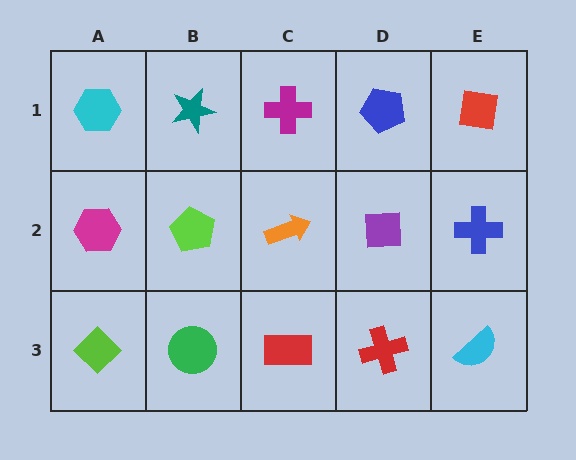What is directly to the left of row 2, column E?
A purple square.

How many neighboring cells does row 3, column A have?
2.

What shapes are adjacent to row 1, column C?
An orange arrow (row 2, column C), a teal star (row 1, column B), a blue pentagon (row 1, column D).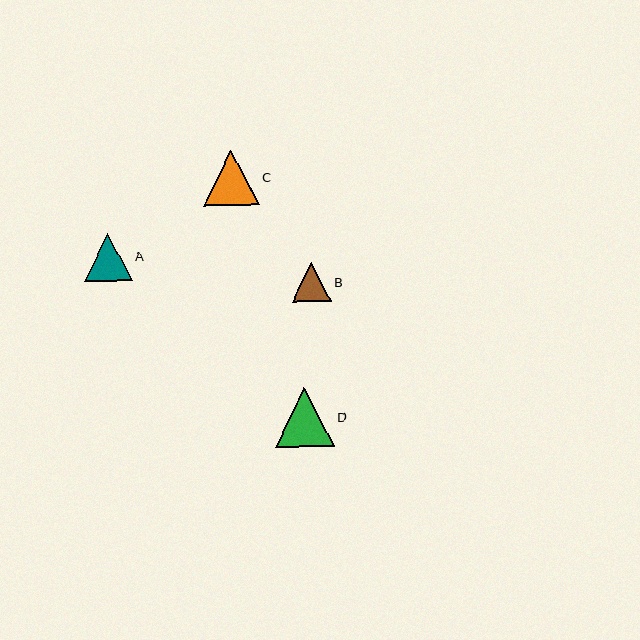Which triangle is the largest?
Triangle D is the largest with a size of approximately 59 pixels.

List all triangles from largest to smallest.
From largest to smallest: D, C, A, B.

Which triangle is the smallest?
Triangle B is the smallest with a size of approximately 39 pixels.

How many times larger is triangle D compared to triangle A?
Triangle D is approximately 1.2 times the size of triangle A.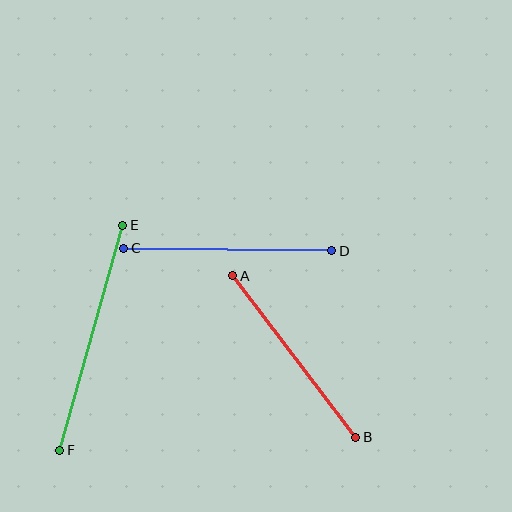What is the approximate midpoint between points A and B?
The midpoint is at approximately (294, 356) pixels.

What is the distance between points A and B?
The distance is approximately 203 pixels.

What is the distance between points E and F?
The distance is approximately 233 pixels.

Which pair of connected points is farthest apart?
Points E and F are farthest apart.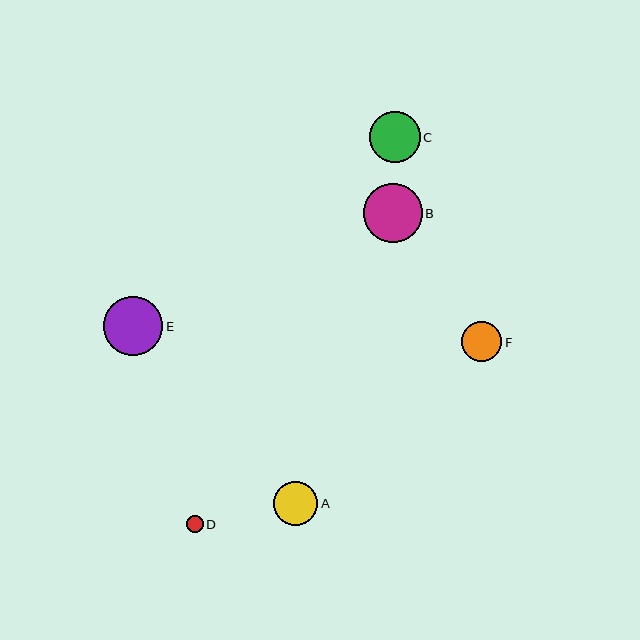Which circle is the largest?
Circle E is the largest with a size of approximately 59 pixels.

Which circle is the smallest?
Circle D is the smallest with a size of approximately 16 pixels.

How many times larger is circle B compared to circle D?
Circle B is approximately 3.6 times the size of circle D.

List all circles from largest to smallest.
From largest to smallest: E, B, C, A, F, D.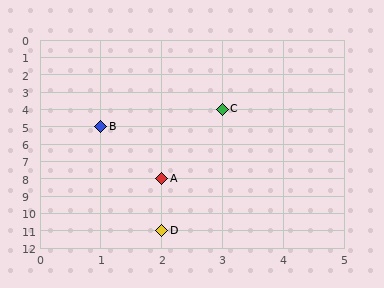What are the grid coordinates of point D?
Point D is at grid coordinates (2, 11).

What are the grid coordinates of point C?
Point C is at grid coordinates (3, 4).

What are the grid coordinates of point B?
Point B is at grid coordinates (1, 5).